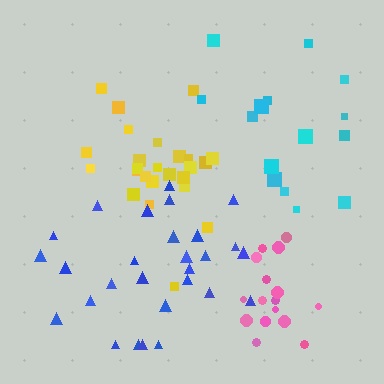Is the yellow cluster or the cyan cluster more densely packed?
Yellow.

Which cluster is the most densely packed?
Pink.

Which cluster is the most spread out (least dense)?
Cyan.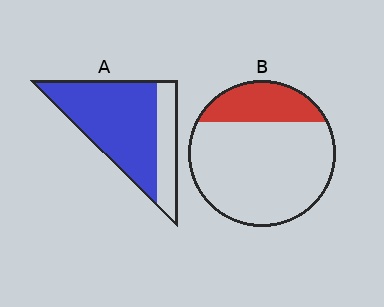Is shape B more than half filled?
No.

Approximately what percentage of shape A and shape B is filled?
A is approximately 75% and B is approximately 25%.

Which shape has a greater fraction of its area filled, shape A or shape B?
Shape A.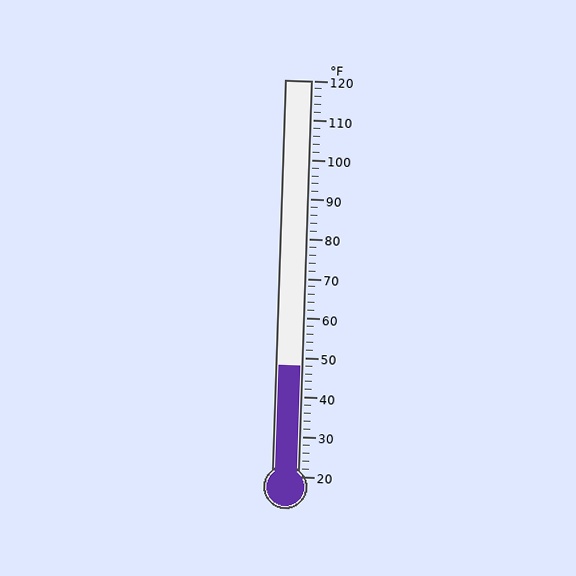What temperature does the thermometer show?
The thermometer shows approximately 48°F.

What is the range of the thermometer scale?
The thermometer scale ranges from 20°F to 120°F.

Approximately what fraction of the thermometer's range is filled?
The thermometer is filled to approximately 30% of its range.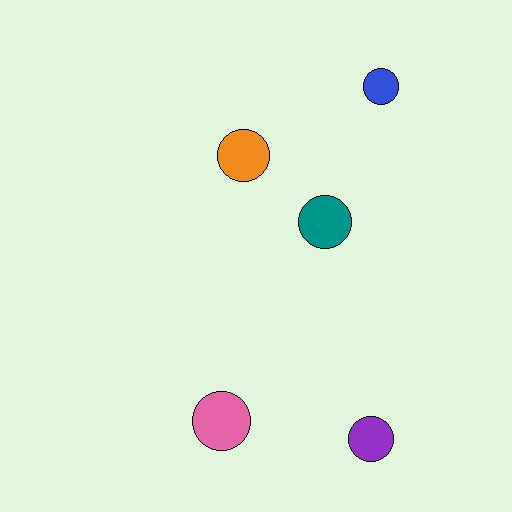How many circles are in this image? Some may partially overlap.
There are 5 circles.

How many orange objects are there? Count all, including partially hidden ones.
There is 1 orange object.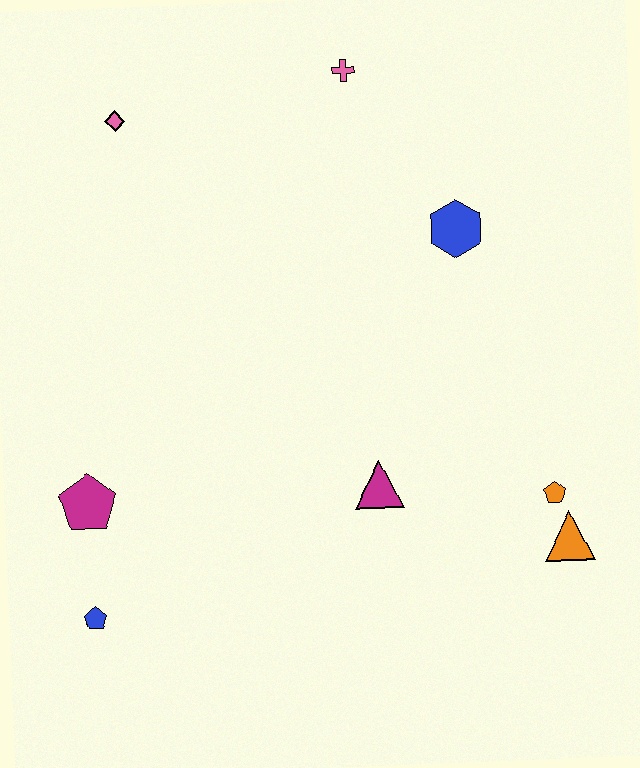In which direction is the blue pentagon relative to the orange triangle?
The blue pentagon is to the left of the orange triangle.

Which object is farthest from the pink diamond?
The orange triangle is farthest from the pink diamond.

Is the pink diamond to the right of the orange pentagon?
No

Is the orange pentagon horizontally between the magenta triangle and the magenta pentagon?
No